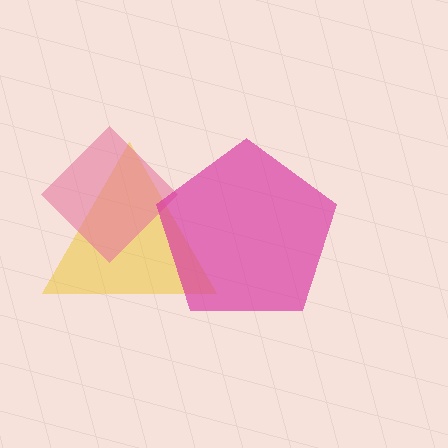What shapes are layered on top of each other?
The layered shapes are: a yellow triangle, a pink diamond, a magenta pentagon.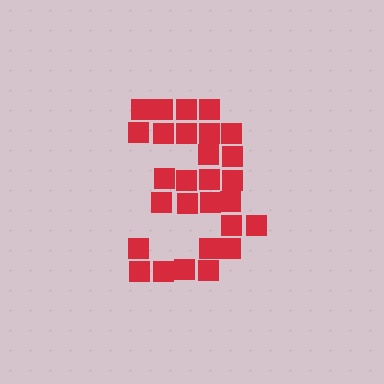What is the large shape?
The large shape is the digit 3.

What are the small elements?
The small elements are squares.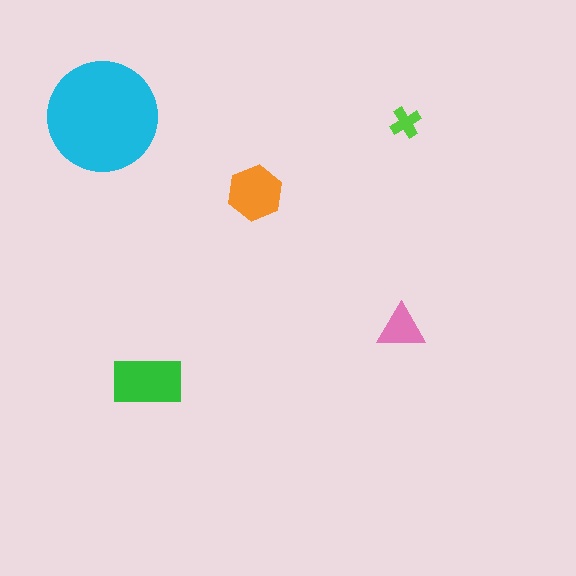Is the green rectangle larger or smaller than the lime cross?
Larger.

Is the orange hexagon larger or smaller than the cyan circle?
Smaller.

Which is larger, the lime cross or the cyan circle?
The cyan circle.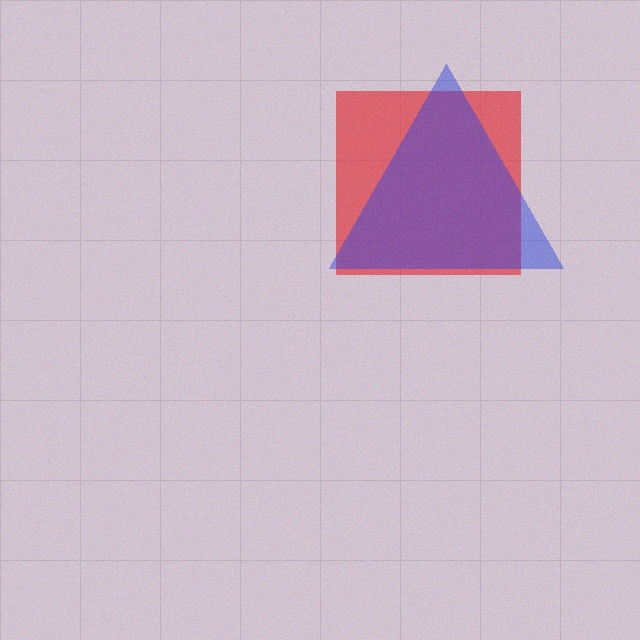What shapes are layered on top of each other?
The layered shapes are: a red square, a blue triangle.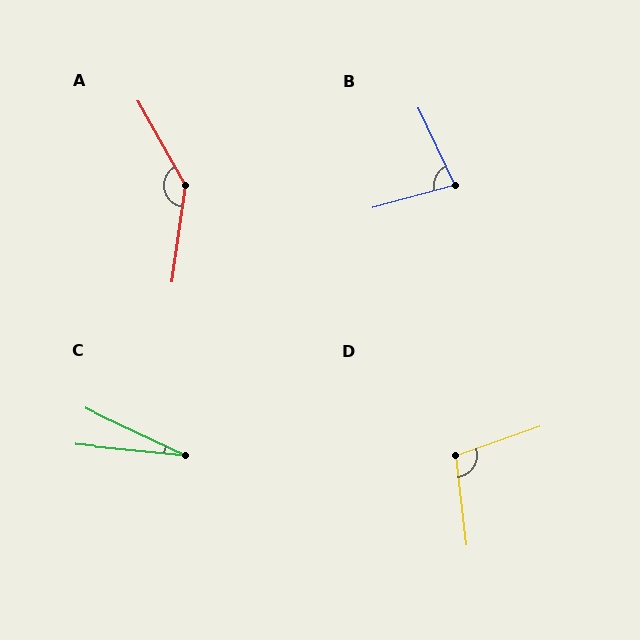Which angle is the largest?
A, at approximately 143 degrees.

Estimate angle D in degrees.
Approximately 102 degrees.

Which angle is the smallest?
C, at approximately 19 degrees.